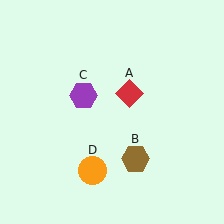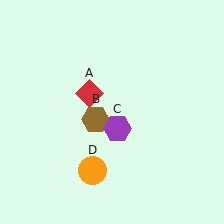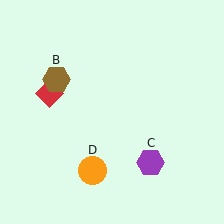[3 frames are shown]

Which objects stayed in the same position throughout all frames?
Orange circle (object D) remained stationary.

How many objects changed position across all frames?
3 objects changed position: red diamond (object A), brown hexagon (object B), purple hexagon (object C).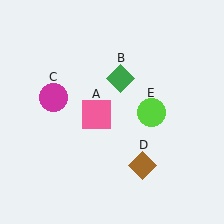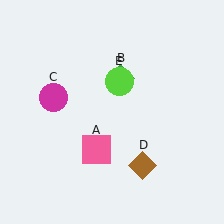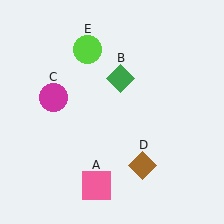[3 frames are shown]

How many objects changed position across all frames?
2 objects changed position: pink square (object A), lime circle (object E).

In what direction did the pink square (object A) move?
The pink square (object A) moved down.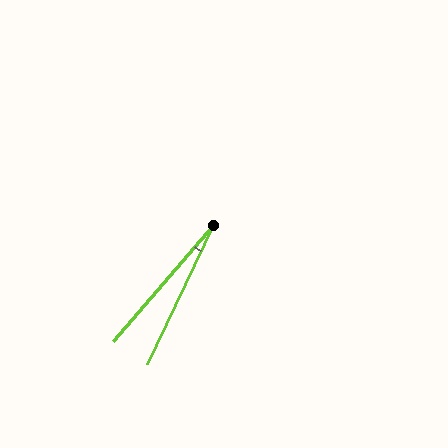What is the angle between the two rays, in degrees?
Approximately 15 degrees.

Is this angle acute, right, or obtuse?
It is acute.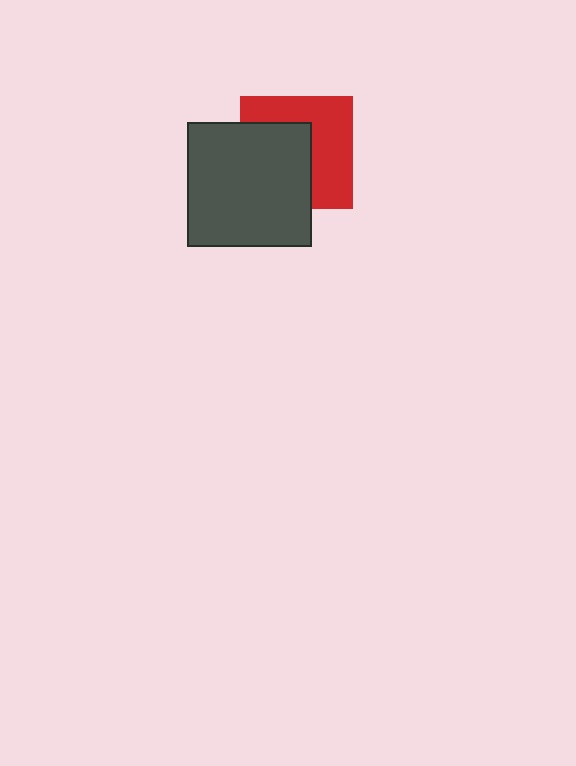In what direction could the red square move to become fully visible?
The red square could move toward the upper-right. That would shift it out from behind the dark gray square entirely.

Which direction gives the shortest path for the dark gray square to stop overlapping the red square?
Moving toward the lower-left gives the shortest separation.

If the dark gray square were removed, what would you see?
You would see the complete red square.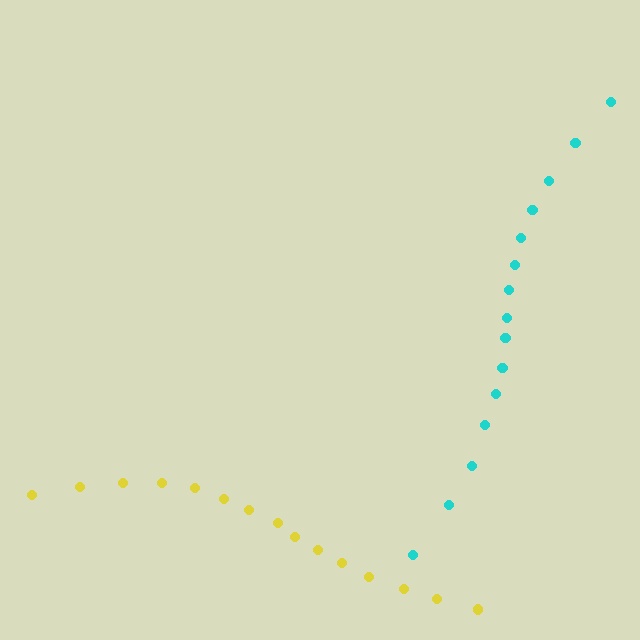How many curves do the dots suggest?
There are 2 distinct paths.